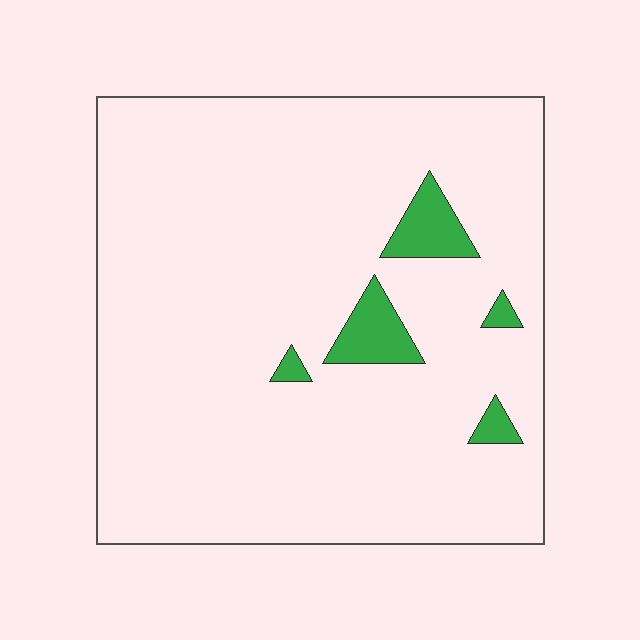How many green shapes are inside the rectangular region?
5.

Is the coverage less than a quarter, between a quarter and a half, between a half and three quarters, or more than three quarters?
Less than a quarter.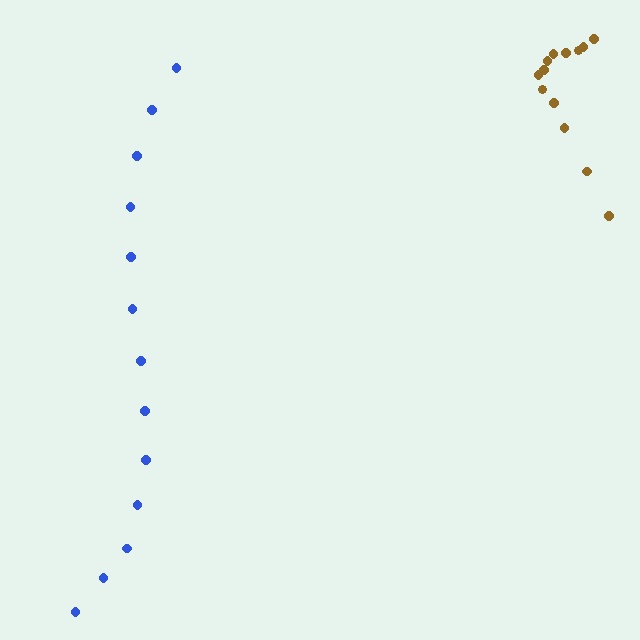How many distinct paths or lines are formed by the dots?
There are 2 distinct paths.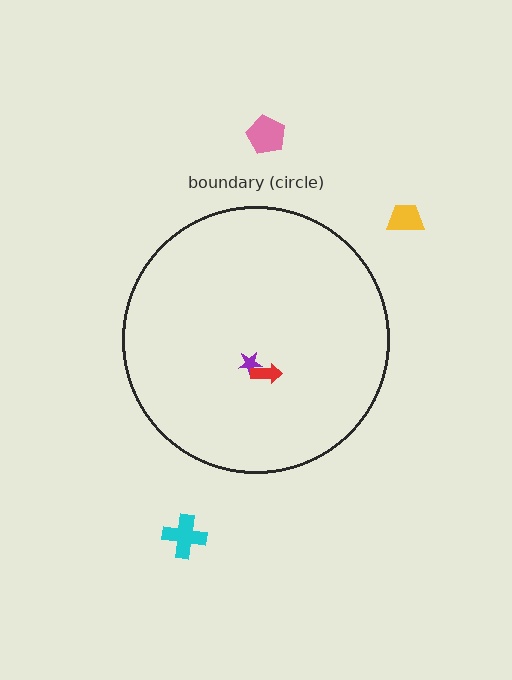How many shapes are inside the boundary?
2 inside, 3 outside.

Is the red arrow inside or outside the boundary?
Inside.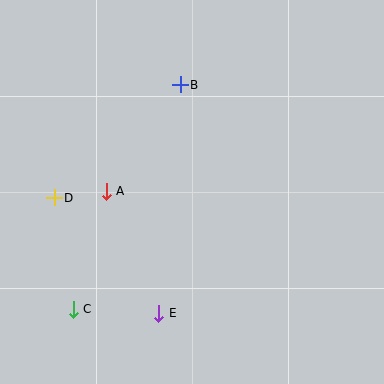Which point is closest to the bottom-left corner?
Point C is closest to the bottom-left corner.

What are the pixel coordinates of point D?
Point D is at (54, 198).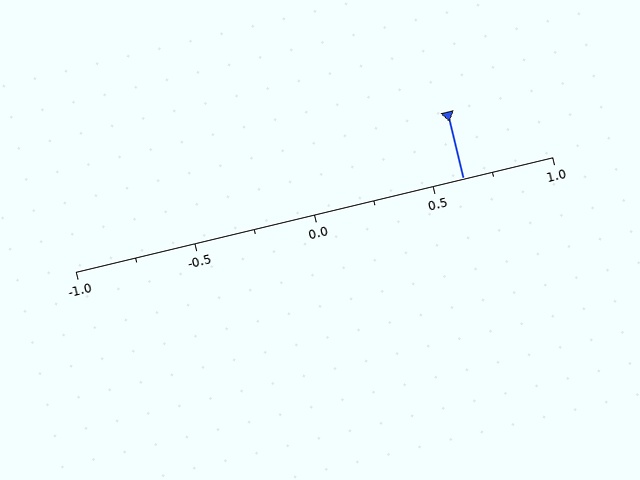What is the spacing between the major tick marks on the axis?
The major ticks are spaced 0.5 apart.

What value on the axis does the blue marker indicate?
The marker indicates approximately 0.62.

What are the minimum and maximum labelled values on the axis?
The axis runs from -1.0 to 1.0.